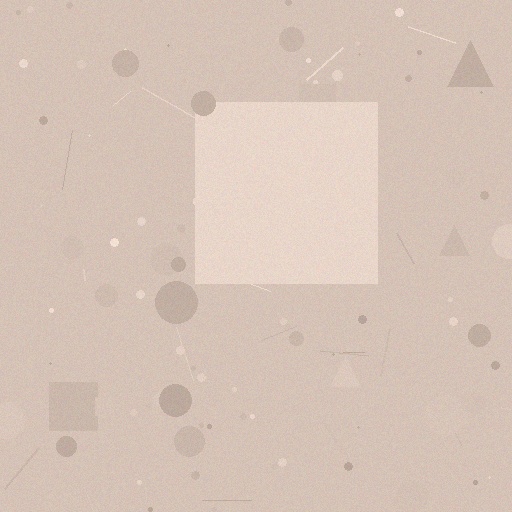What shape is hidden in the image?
A square is hidden in the image.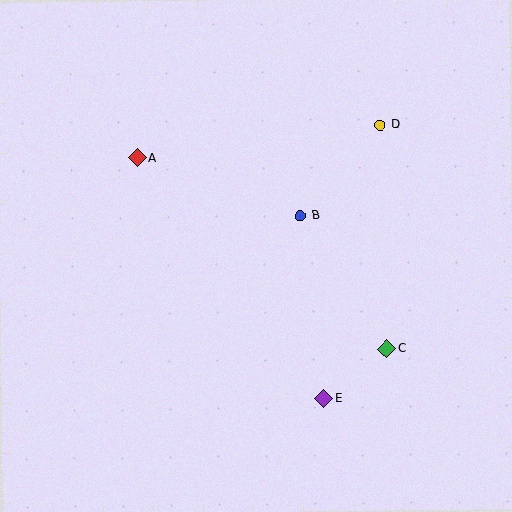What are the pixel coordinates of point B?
Point B is at (300, 216).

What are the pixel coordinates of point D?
Point D is at (380, 125).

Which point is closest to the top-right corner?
Point D is closest to the top-right corner.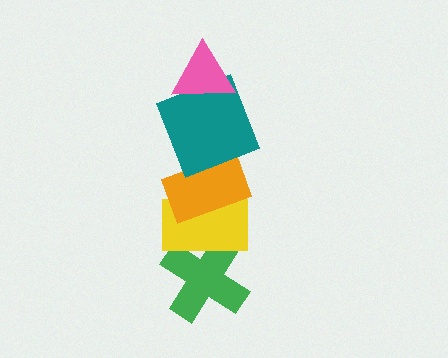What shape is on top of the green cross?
The yellow rectangle is on top of the green cross.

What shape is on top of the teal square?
The pink triangle is on top of the teal square.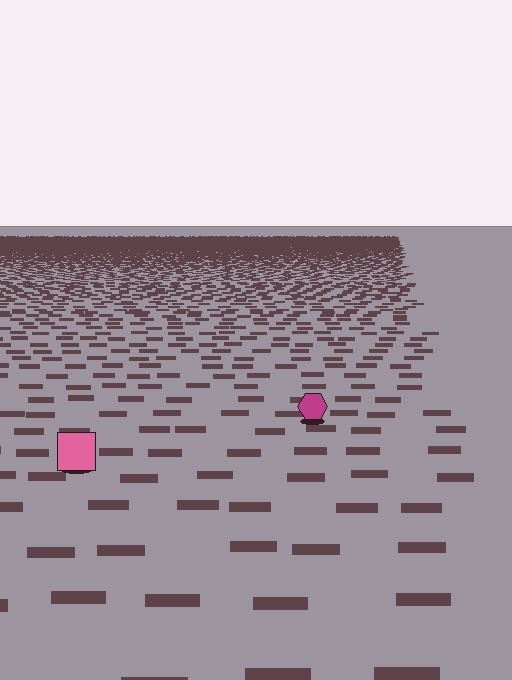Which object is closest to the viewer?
The pink square is closest. The texture marks near it are larger and more spread out.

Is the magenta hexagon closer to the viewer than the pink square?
No. The pink square is closer — you can tell from the texture gradient: the ground texture is coarser near it.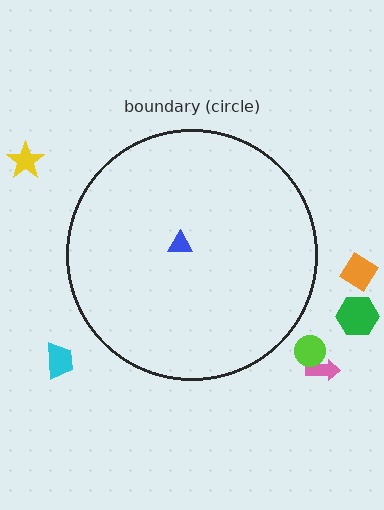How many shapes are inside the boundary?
1 inside, 6 outside.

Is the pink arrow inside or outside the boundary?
Outside.